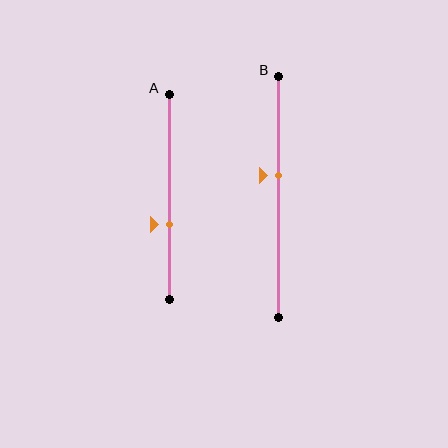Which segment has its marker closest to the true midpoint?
Segment B has its marker closest to the true midpoint.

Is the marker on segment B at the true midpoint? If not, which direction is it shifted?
No, the marker on segment B is shifted upward by about 9% of the segment length.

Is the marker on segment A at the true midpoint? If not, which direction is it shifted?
No, the marker on segment A is shifted downward by about 13% of the segment length.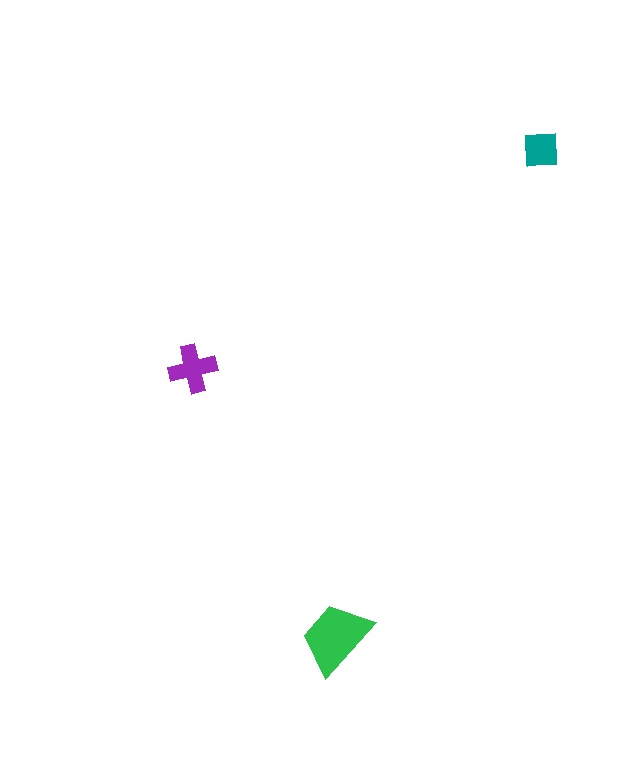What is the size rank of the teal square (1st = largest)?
3rd.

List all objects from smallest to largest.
The teal square, the purple cross, the green trapezoid.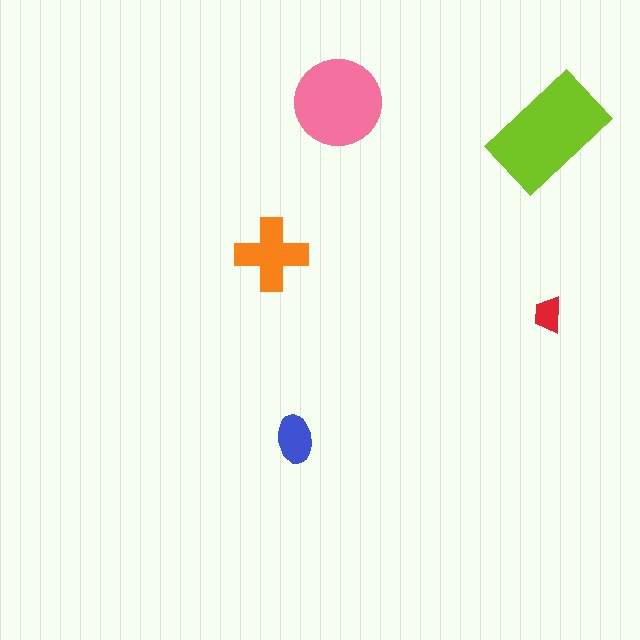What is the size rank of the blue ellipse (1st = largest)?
4th.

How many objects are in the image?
There are 5 objects in the image.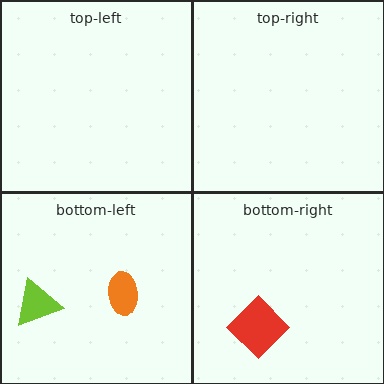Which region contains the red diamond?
The bottom-right region.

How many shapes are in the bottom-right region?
1.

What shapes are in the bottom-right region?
The red diamond.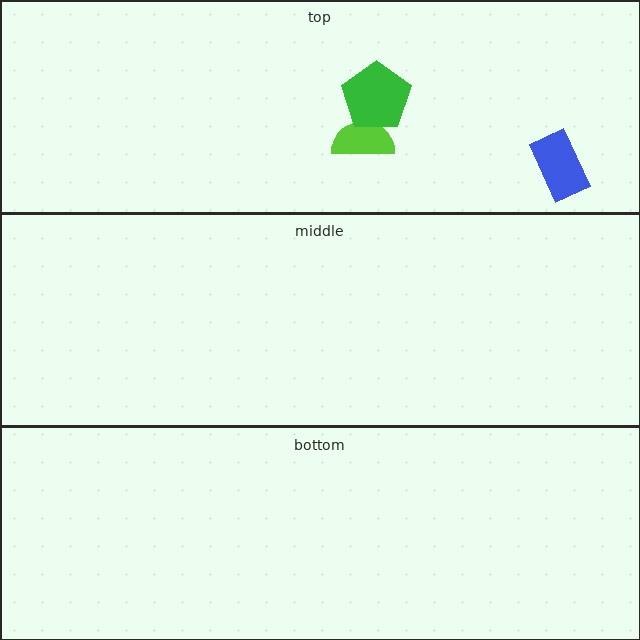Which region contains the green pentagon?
The top region.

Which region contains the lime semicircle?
The top region.